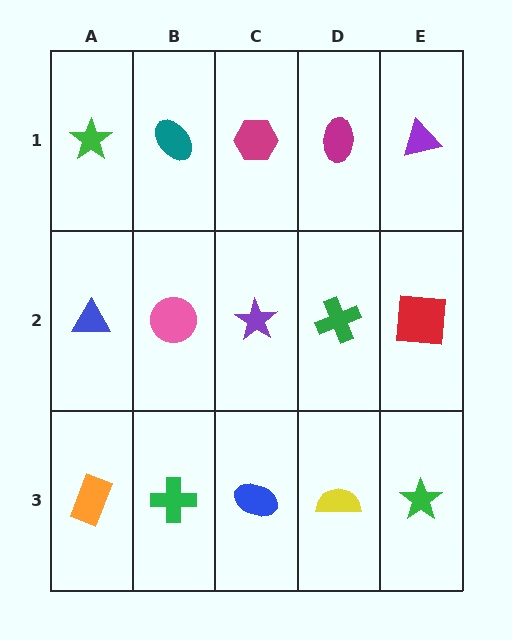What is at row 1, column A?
A green star.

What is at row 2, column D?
A green cross.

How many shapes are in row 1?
5 shapes.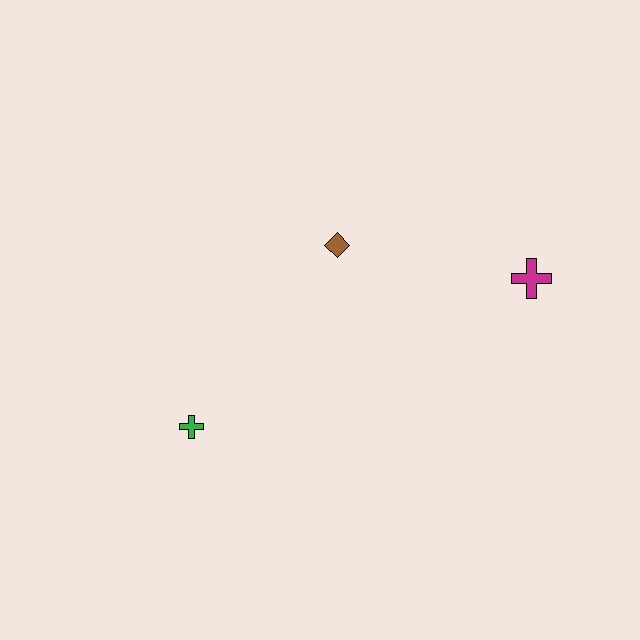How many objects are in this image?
There are 3 objects.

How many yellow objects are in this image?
There are no yellow objects.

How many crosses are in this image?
There are 2 crosses.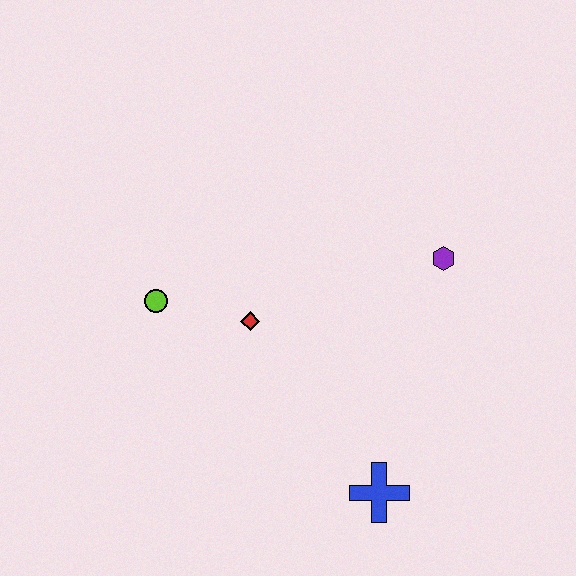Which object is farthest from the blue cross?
The lime circle is farthest from the blue cross.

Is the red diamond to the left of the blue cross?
Yes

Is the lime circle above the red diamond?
Yes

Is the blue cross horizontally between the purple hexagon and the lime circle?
Yes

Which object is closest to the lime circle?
The red diamond is closest to the lime circle.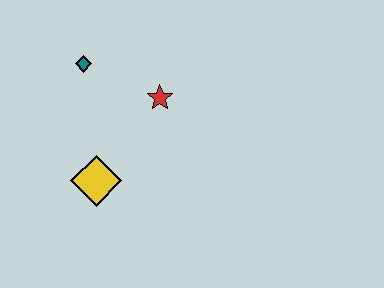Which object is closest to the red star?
The teal diamond is closest to the red star.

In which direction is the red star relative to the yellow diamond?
The red star is above the yellow diamond.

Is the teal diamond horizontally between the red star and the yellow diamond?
No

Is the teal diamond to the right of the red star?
No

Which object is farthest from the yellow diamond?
The teal diamond is farthest from the yellow diamond.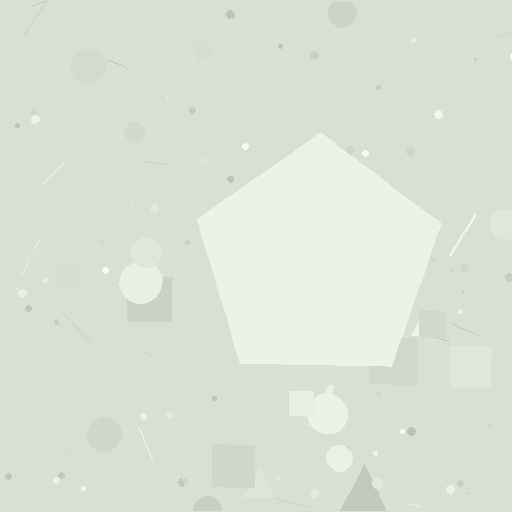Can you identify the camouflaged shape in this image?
The camouflaged shape is a pentagon.